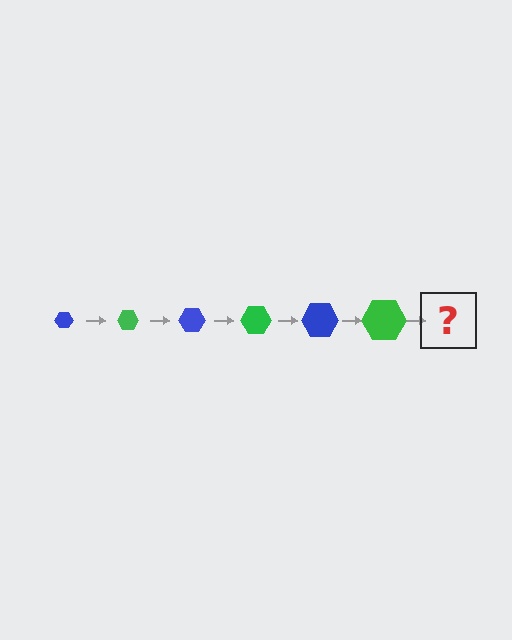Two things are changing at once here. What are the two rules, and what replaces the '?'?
The two rules are that the hexagon grows larger each step and the color cycles through blue and green. The '?' should be a blue hexagon, larger than the previous one.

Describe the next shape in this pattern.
It should be a blue hexagon, larger than the previous one.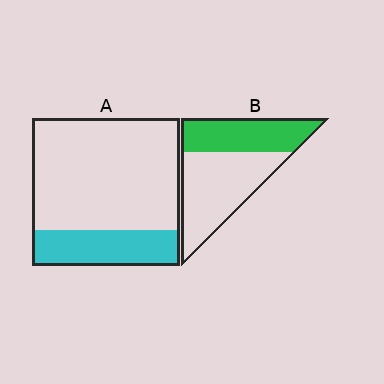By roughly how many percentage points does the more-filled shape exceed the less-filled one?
By roughly 15 percentage points (B over A).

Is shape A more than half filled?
No.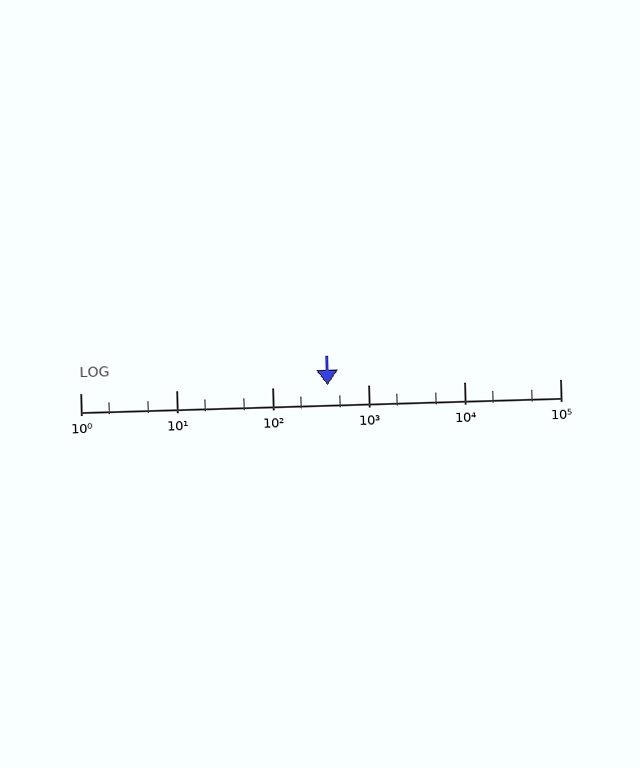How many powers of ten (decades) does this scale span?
The scale spans 5 decades, from 1 to 100000.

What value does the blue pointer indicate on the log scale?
The pointer indicates approximately 380.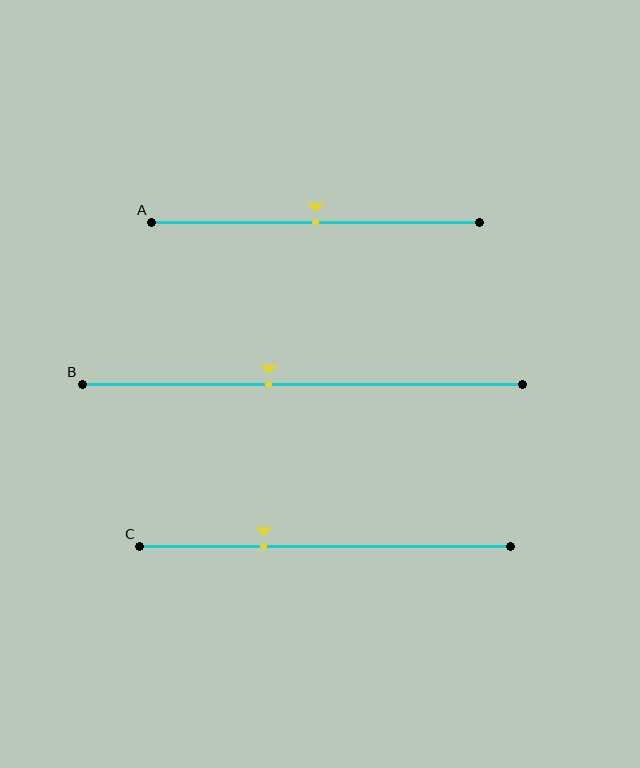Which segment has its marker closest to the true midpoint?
Segment A has its marker closest to the true midpoint.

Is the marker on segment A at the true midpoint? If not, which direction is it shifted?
Yes, the marker on segment A is at the true midpoint.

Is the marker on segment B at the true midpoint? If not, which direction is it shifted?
No, the marker on segment B is shifted to the left by about 8% of the segment length.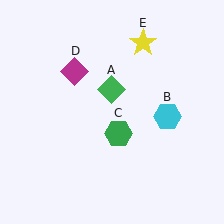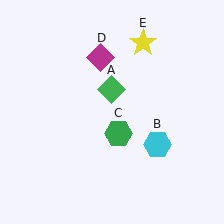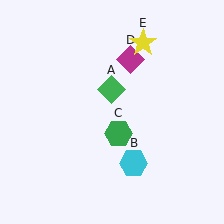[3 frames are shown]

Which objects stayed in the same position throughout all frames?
Green diamond (object A) and green hexagon (object C) and yellow star (object E) remained stationary.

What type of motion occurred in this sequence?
The cyan hexagon (object B), magenta diamond (object D) rotated clockwise around the center of the scene.